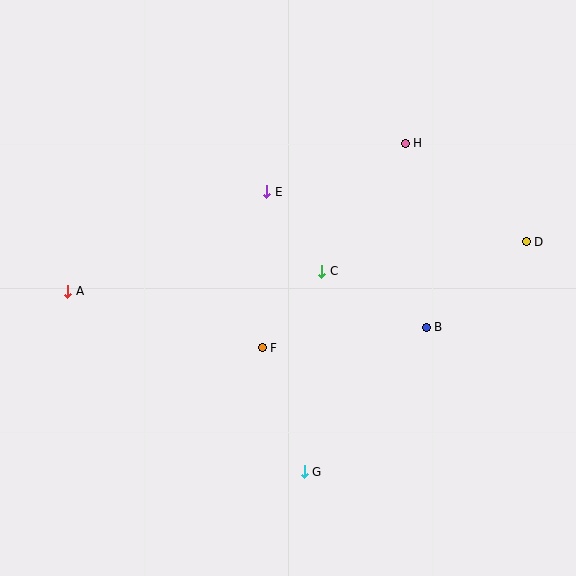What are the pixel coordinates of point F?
Point F is at (262, 348).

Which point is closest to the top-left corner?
Point A is closest to the top-left corner.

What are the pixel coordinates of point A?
Point A is at (68, 291).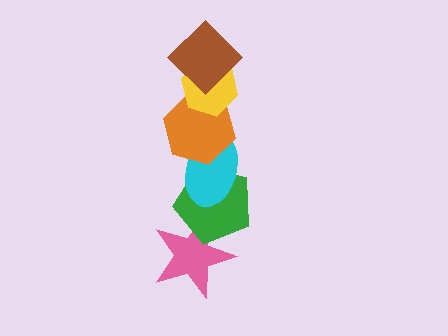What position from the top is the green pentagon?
The green pentagon is 5th from the top.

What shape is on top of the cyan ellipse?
The orange hexagon is on top of the cyan ellipse.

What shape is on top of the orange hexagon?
The yellow hexagon is on top of the orange hexagon.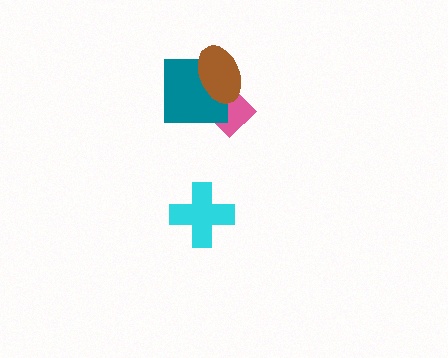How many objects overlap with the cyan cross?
0 objects overlap with the cyan cross.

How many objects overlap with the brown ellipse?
2 objects overlap with the brown ellipse.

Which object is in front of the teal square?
The brown ellipse is in front of the teal square.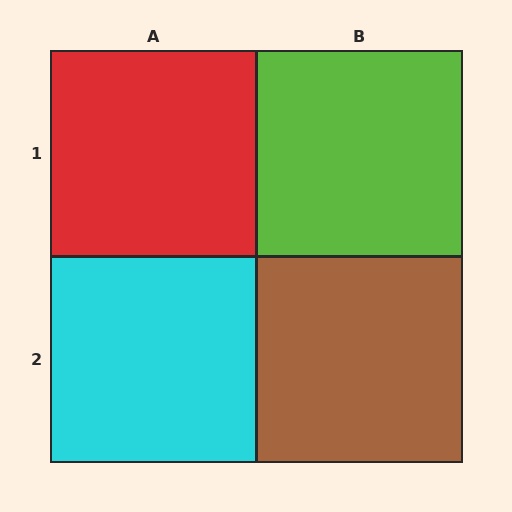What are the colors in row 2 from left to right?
Cyan, brown.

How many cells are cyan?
1 cell is cyan.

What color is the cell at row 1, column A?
Red.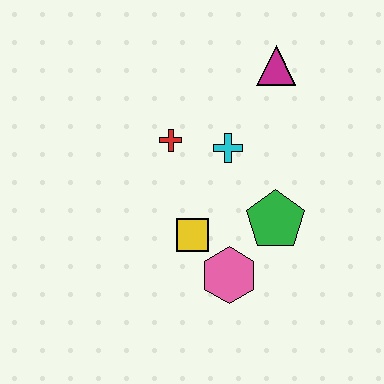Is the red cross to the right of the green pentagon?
No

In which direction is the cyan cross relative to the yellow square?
The cyan cross is above the yellow square.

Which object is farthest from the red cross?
The pink hexagon is farthest from the red cross.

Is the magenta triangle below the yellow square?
No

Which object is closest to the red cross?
The cyan cross is closest to the red cross.